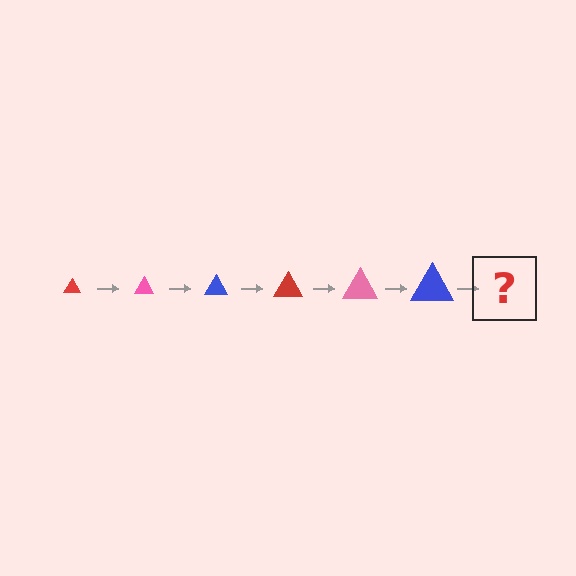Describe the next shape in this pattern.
It should be a red triangle, larger than the previous one.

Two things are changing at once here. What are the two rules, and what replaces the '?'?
The two rules are that the triangle grows larger each step and the color cycles through red, pink, and blue. The '?' should be a red triangle, larger than the previous one.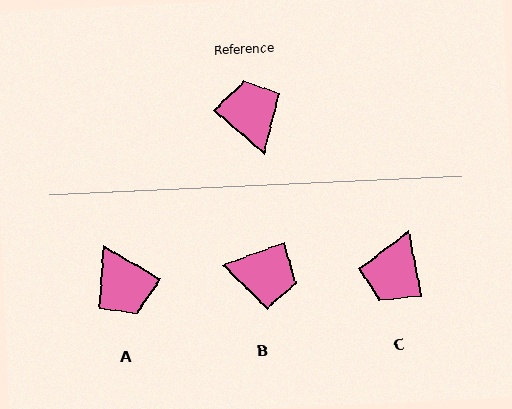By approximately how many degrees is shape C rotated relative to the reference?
Approximately 142 degrees counter-clockwise.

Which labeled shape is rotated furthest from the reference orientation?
A, about 169 degrees away.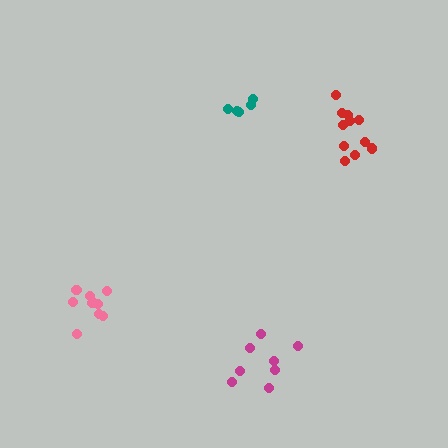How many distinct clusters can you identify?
There are 4 distinct clusters.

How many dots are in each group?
Group 1: 11 dots, Group 2: 10 dots, Group 3: 8 dots, Group 4: 5 dots (34 total).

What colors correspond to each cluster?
The clusters are colored: red, pink, magenta, teal.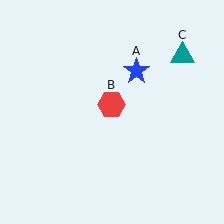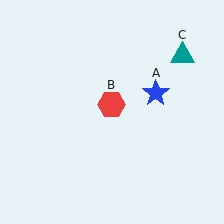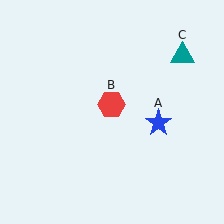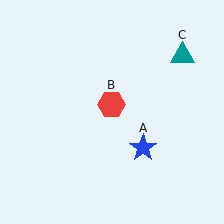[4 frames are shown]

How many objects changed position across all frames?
1 object changed position: blue star (object A).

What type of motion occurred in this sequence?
The blue star (object A) rotated clockwise around the center of the scene.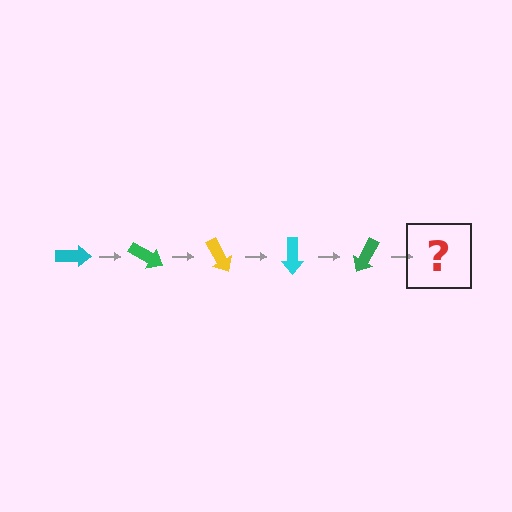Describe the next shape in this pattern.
It should be a yellow arrow, rotated 150 degrees from the start.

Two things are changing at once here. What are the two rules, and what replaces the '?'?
The two rules are that it rotates 30 degrees each step and the color cycles through cyan, green, and yellow. The '?' should be a yellow arrow, rotated 150 degrees from the start.